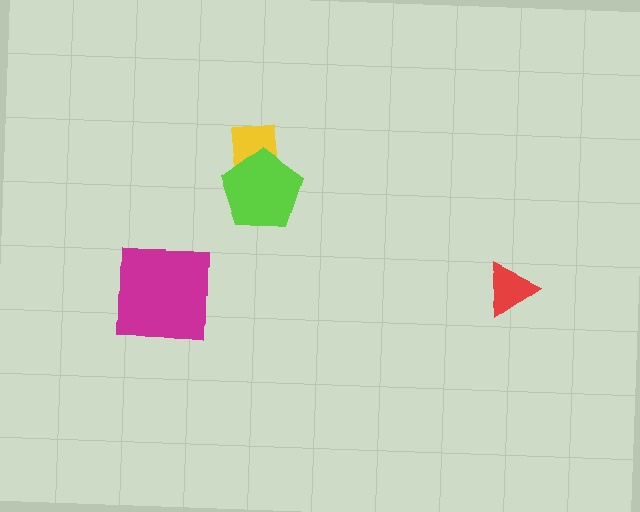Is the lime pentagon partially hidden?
No, no other shape covers it.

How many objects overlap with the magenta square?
0 objects overlap with the magenta square.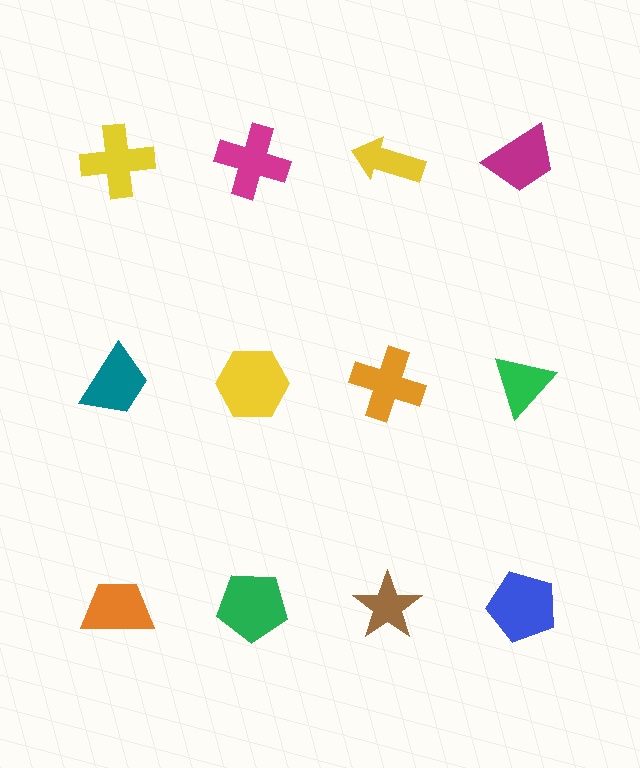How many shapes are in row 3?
4 shapes.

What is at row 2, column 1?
A teal trapezoid.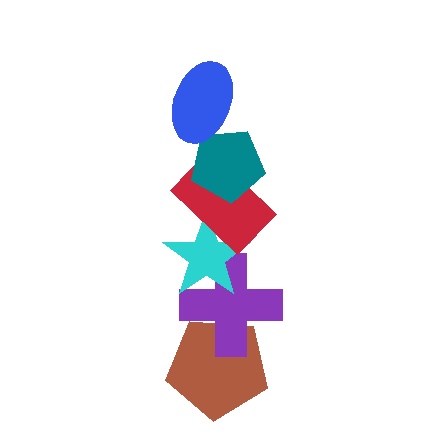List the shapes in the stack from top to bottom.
From top to bottom: the blue ellipse, the teal pentagon, the red rectangle, the cyan star, the purple cross, the brown pentagon.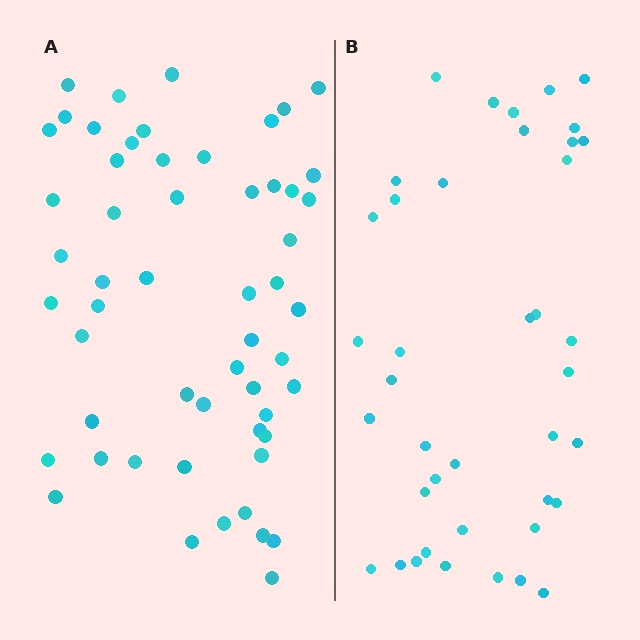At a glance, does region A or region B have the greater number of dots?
Region A (the left region) has more dots.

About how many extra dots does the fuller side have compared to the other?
Region A has approximately 15 more dots than region B.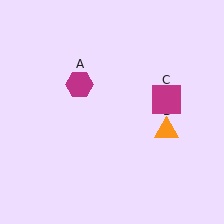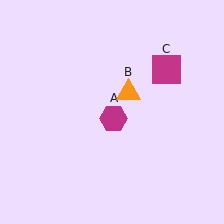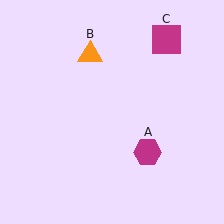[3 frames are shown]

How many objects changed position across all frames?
3 objects changed position: magenta hexagon (object A), orange triangle (object B), magenta square (object C).